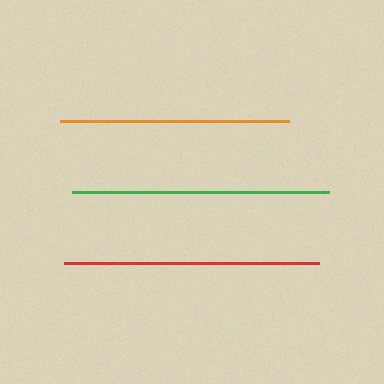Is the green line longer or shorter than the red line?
The green line is longer than the red line.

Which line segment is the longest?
The green line is the longest at approximately 257 pixels.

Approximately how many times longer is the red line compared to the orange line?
The red line is approximately 1.1 times the length of the orange line.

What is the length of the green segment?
The green segment is approximately 257 pixels long.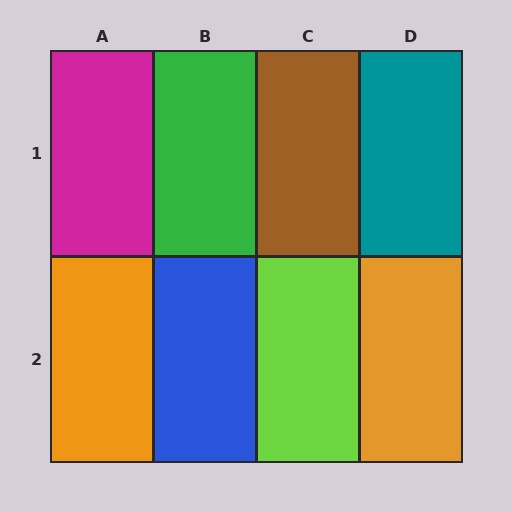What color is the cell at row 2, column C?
Lime.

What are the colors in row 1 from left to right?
Magenta, green, brown, teal.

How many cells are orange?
2 cells are orange.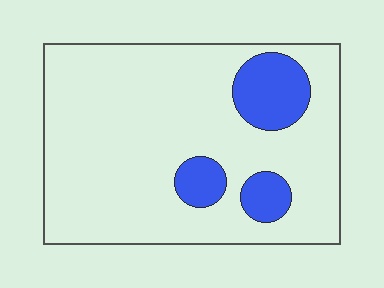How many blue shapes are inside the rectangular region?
3.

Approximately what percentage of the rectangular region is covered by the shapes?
Approximately 15%.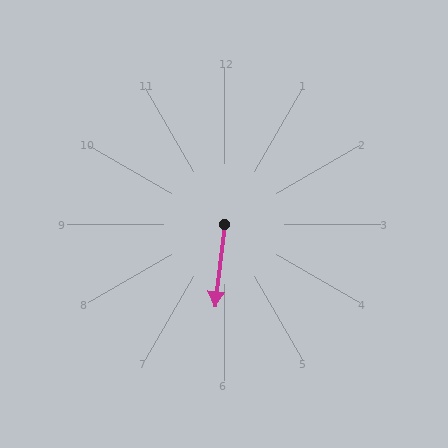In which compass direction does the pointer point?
South.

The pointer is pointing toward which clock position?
Roughly 6 o'clock.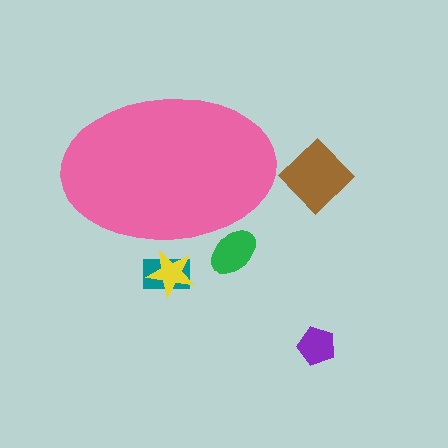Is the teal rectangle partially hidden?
Yes, the teal rectangle is partially hidden behind the pink ellipse.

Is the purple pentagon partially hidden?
No, the purple pentagon is fully visible.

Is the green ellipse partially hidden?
Yes, the green ellipse is partially hidden behind the pink ellipse.